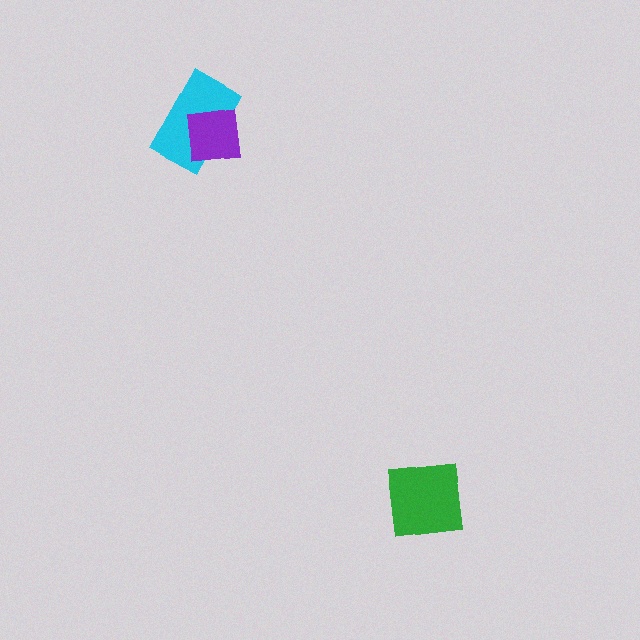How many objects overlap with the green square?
0 objects overlap with the green square.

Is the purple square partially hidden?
No, no other shape covers it.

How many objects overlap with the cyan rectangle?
1 object overlaps with the cyan rectangle.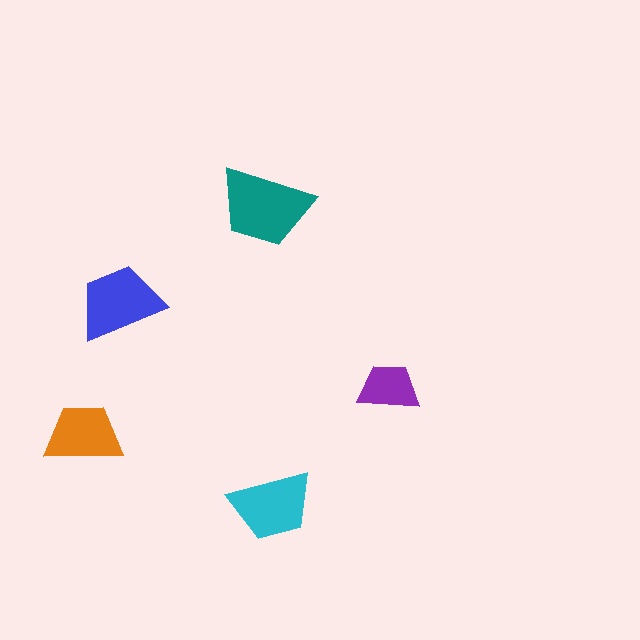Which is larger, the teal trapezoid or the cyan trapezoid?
The teal one.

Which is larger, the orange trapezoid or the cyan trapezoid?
The cyan one.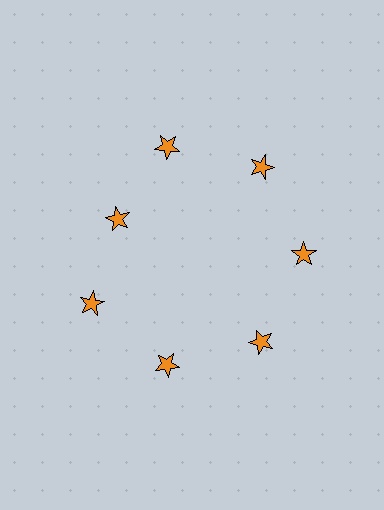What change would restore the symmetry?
The symmetry would be restored by moving it outward, back onto the ring so that all 7 stars sit at equal angles and equal distance from the center.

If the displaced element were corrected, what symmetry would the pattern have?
It would have 7-fold rotational symmetry — the pattern would map onto itself every 51 degrees.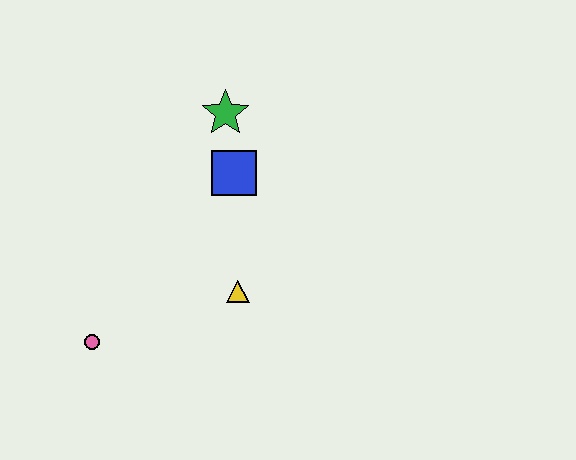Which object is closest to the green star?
The blue square is closest to the green star.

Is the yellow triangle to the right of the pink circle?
Yes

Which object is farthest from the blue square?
The pink circle is farthest from the blue square.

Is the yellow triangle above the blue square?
No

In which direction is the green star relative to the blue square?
The green star is above the blue square.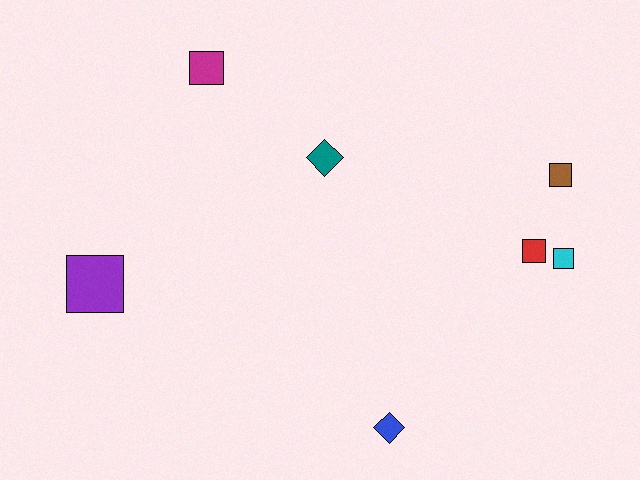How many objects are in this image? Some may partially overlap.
There are 7 objects.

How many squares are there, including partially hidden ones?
There are 5 squares.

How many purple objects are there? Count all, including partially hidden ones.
There is 1 purple object.